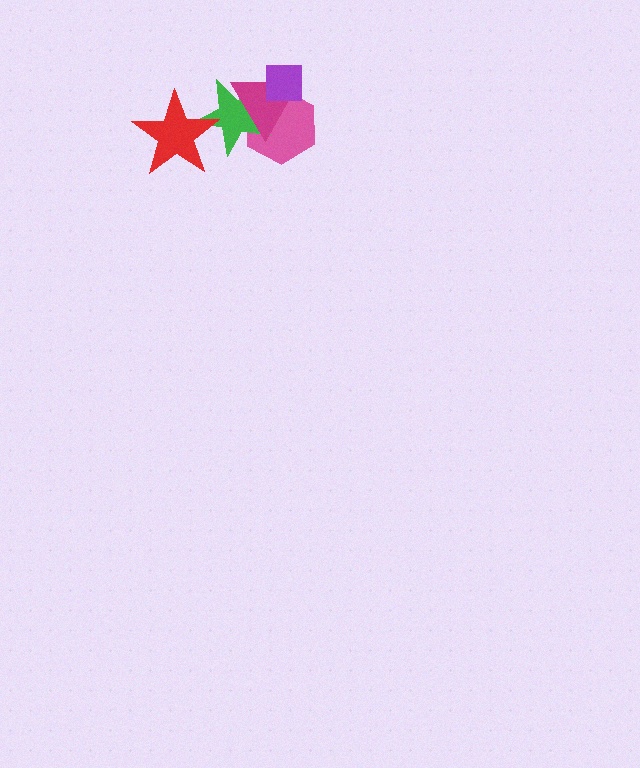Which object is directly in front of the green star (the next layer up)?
The magenta triangle is directly in front of the green star.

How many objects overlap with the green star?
3 objects overlap with the green star.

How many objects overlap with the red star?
1 object overlaps with the red star.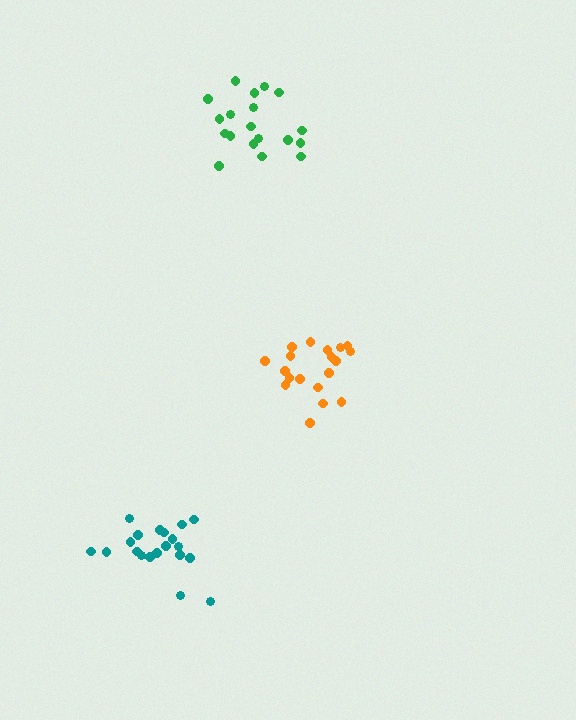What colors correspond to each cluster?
The clusters are colored: teal, orange, green.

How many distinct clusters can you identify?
There are 3 distinct clusters.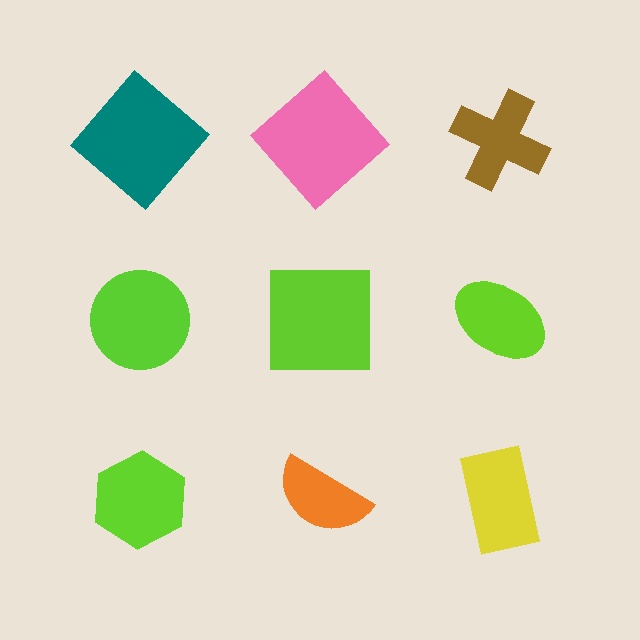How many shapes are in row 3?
3 shapes.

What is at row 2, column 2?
A lime square.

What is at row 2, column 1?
A lime circle.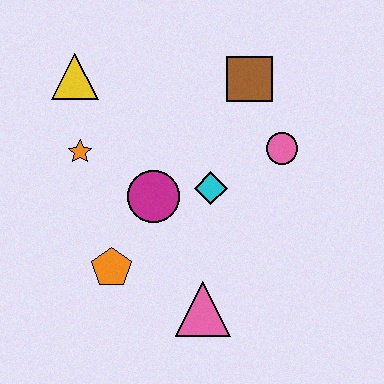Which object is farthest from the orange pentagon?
The brown square is farthest from the orange pentagon.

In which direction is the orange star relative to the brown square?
The orange star is to the left of the brown square.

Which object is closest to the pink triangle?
The orange pentagon is closest to the pink triangle.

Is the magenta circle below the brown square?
Yes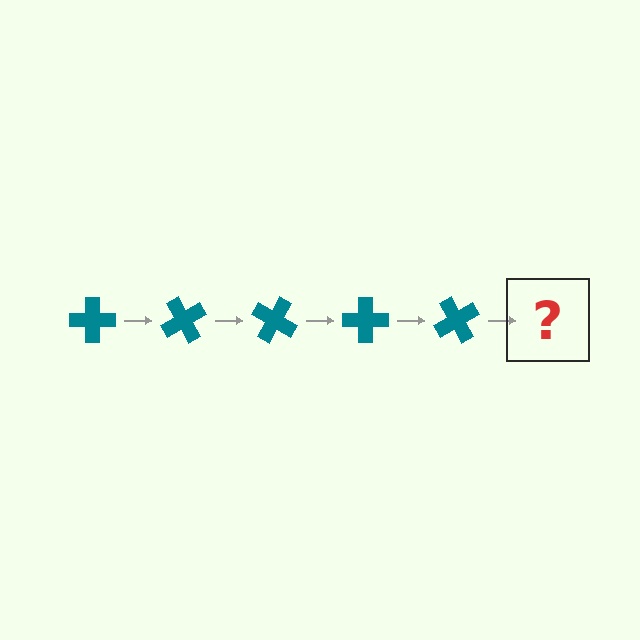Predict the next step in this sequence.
The next step is a teal cross rotated 300 degrees.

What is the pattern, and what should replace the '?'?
The pattern is that the cross rotates 60 degrees each step. The '?' should be a teal cross rotated 300 degrees.